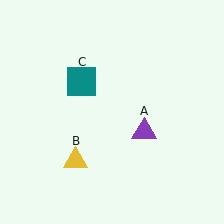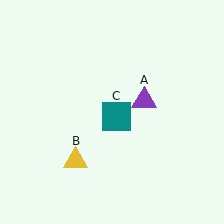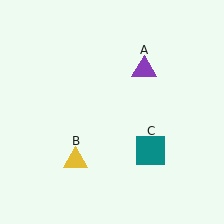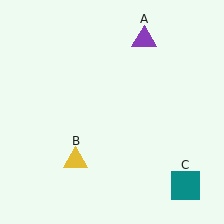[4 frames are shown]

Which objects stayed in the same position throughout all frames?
Yellow triangle (object B) remained stationary.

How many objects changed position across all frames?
2 objects changed position: purple triangle (object A), teal square (object C).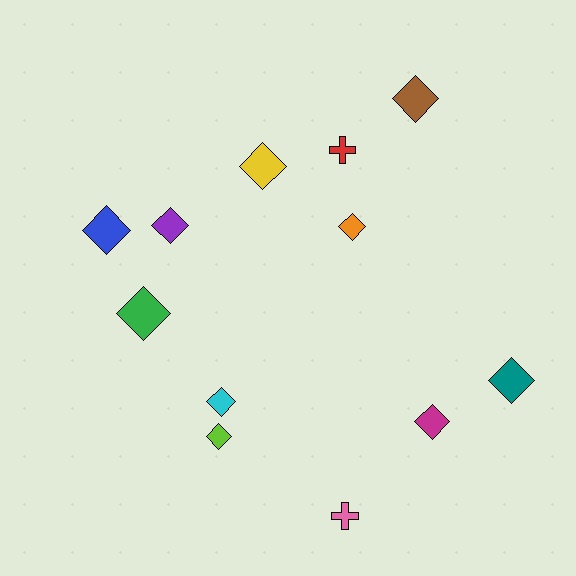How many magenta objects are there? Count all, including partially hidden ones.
There is 1 magenta object.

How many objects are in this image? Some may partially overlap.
There are 12 objects.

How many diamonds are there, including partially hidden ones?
There are 10 diamonds.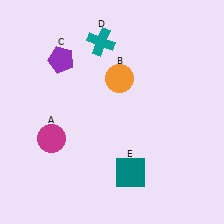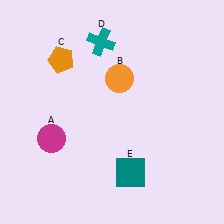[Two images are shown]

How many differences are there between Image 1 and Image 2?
There is 1 difference between the two images.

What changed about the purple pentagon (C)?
In Image 1, C is purple. In Image 2, it changed to orange.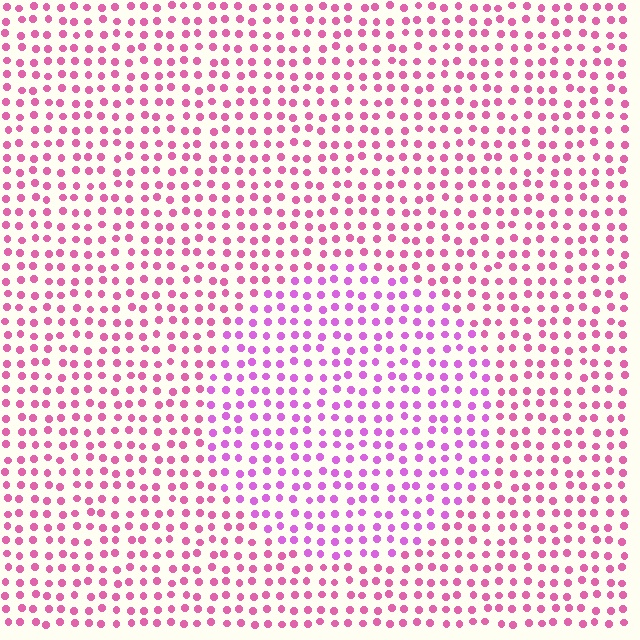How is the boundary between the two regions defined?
The boundary is defined purely by a slight shift in hue (about 28 degrees). Spacing, size, and orientation are identical on both sides.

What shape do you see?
I see a circle.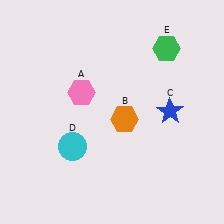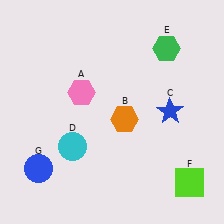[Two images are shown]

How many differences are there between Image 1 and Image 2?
There are 2 differences between the two images.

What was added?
A lime square (F), a blue circle (G) were added in Image 2.